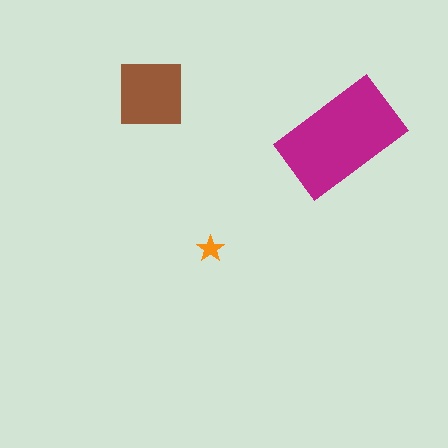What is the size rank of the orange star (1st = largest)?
3rd.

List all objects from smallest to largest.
The orange star, the brown square, the magenta rectangle.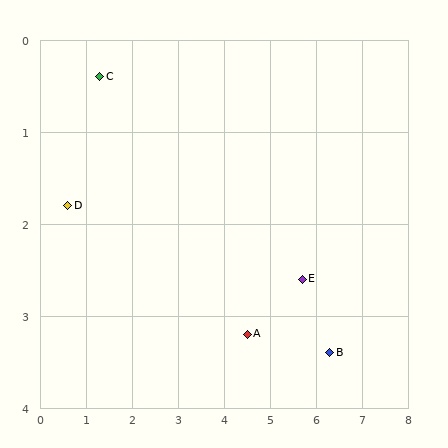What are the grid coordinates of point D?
Point D is at approximately (0.6, 1.8).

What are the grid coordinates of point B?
Point B is at approximately (6.3, 3.4).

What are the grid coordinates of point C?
Point C is at approximately (1.3, 0.4).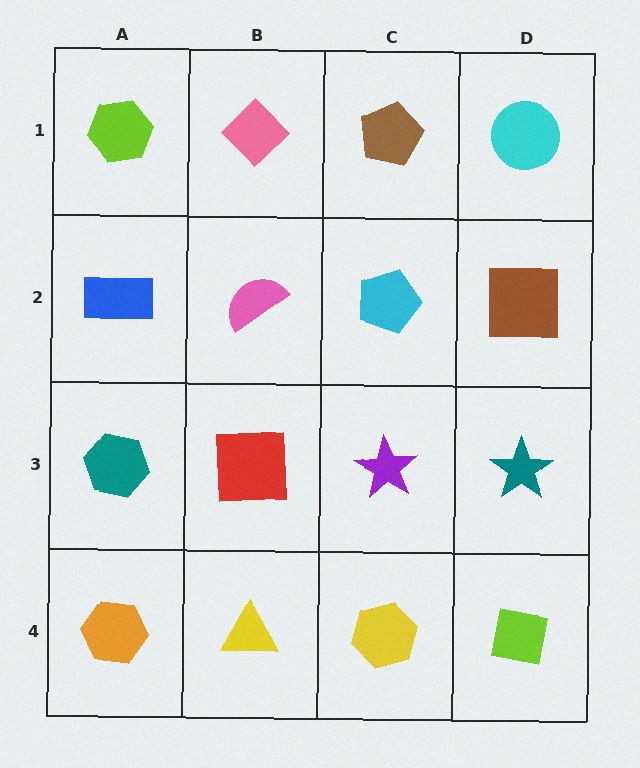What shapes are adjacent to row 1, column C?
A cyan pentagon (row 2, column C), a pink diamond (row 1, column B), a cyan circle (row 1, column D).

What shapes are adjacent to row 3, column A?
A blue rectangle (row 2, column A), an orange hexagon (row 4, column A), a red square (row 3, column B).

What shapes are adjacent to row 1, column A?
A blue rectangle (row 2, column A), a pink diamond (row 1, column B).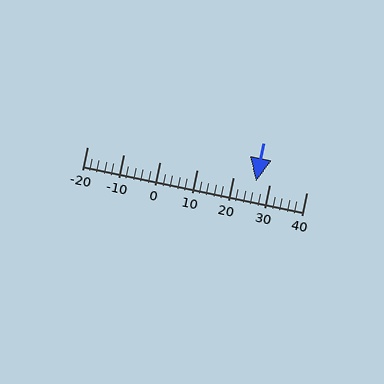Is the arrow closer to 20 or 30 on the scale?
The arrow is closer to 30.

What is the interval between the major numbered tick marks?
The major tick marks are spaced 10 units apart.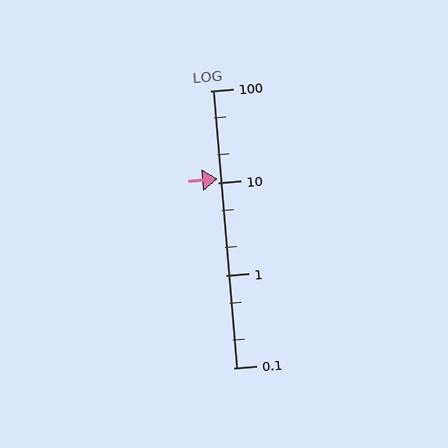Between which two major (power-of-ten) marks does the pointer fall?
The pointer is between 10 and 100.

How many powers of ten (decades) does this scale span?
The scale spans 3 decades, from 0.1 to 100.